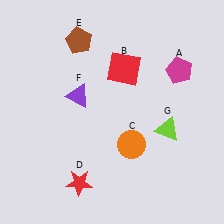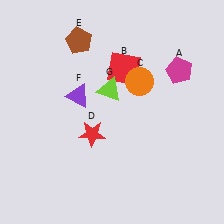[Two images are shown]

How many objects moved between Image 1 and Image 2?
3 objects moved between the two images.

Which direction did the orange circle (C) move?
The orange circle (C) moved up.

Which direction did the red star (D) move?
The red star (D) moved up.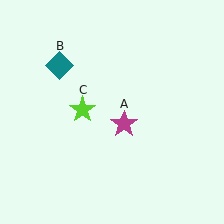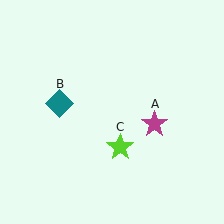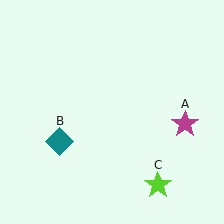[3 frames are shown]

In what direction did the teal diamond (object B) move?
The teal diamond (object B) moved down.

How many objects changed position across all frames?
3 objects changed position: magenta star (object A), teal diamond (object B), lime star (object C).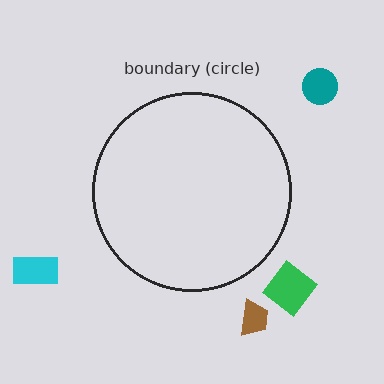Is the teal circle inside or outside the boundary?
Outside.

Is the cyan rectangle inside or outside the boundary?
Outside.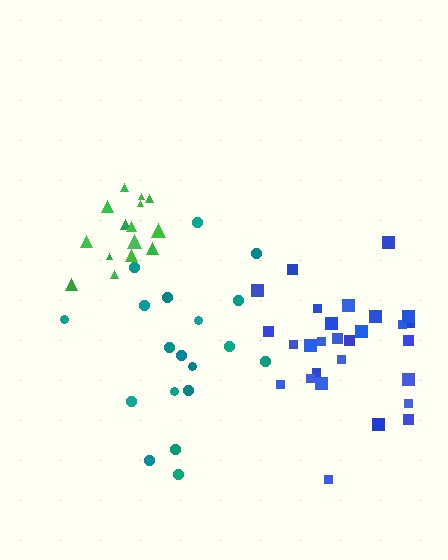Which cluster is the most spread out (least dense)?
Teal.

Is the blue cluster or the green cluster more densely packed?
Green.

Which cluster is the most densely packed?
Green.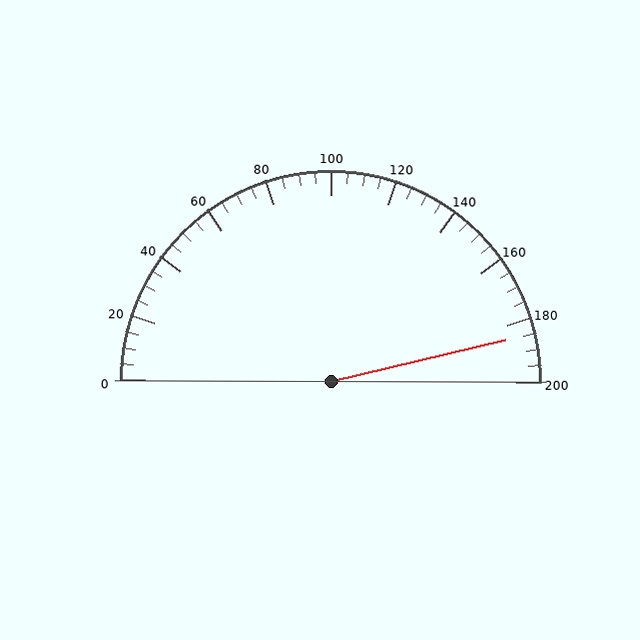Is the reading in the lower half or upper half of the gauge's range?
The reading is in the upper half of the range (0 to 200).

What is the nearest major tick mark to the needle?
The nearest major tick mark is 180.